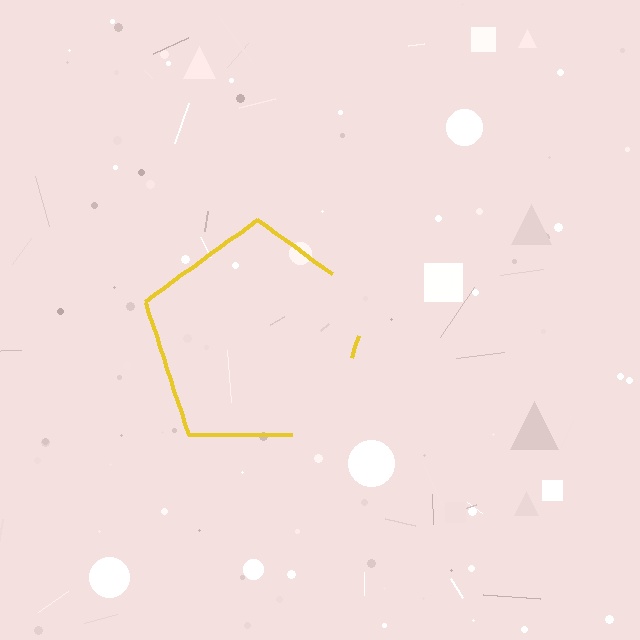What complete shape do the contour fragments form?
The contour fragments form a pentagon.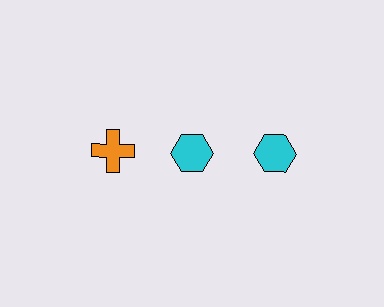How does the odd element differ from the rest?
It differs in both color (orange instead of cyan) and shape (cross instead of hexagon).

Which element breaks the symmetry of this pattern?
The orange cross in the top row, leftmost column breaks the symmetry. All other shapes are cyan hexagons.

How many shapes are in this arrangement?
There are 3 shapes arranged in a grid pattern.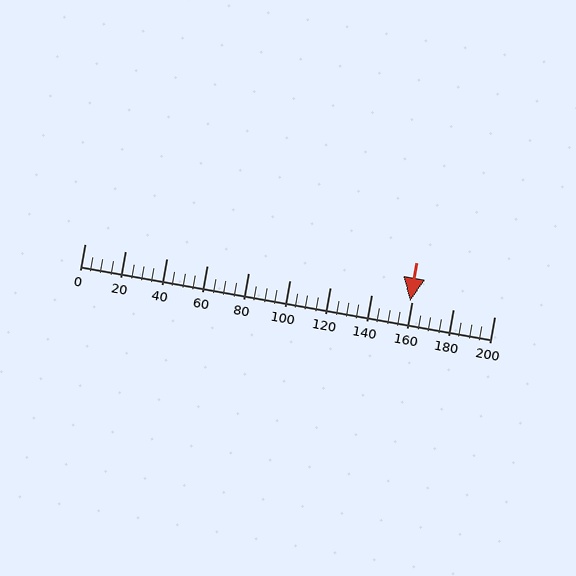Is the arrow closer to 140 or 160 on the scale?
The arrow is closer to 160.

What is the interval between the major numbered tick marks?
The major tick marks are spaced 20 units apart.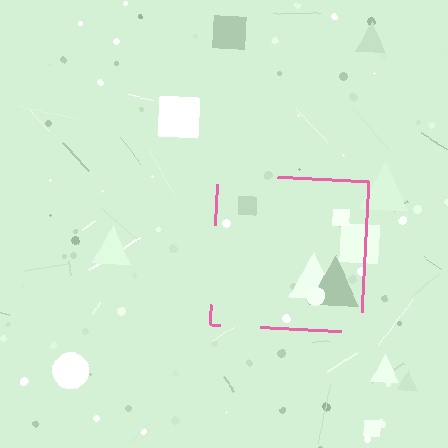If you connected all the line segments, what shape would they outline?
They would outline a square.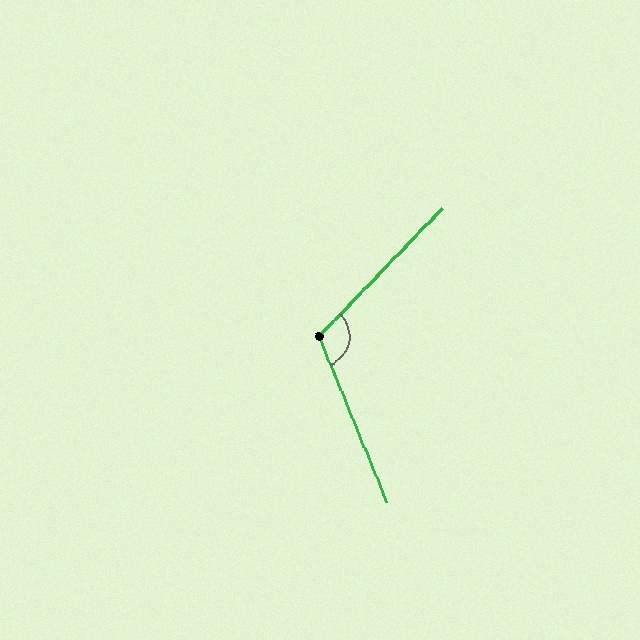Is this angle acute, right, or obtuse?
It is obtuse.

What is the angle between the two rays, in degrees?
Approximately 114 degrees.